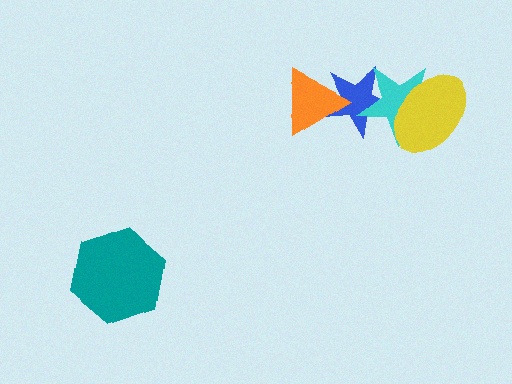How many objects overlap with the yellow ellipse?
2 objects overlap with the yellow ellipse.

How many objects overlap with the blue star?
3 objects overlap with the blue star.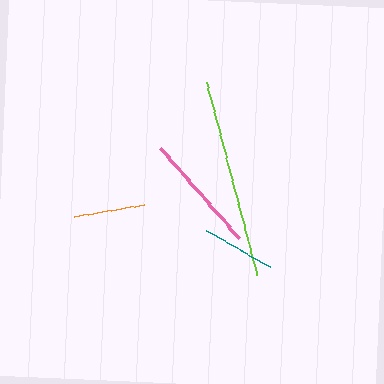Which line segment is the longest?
The lime line is the longest at approximately 200 pixels.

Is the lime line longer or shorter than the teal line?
The lime line is longer than the teal line.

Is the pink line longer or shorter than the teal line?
The pink line is longer than the teal line.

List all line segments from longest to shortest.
From longest to shortest: lime, pink, teal, orange.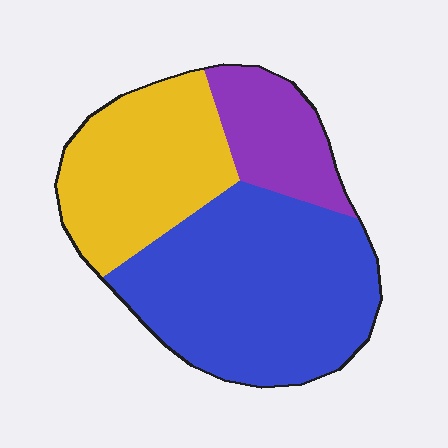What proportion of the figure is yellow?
Yellow takes up between a sixth and a third of the figure.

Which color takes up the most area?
Blue, at roughly 50%.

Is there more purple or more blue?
Blue.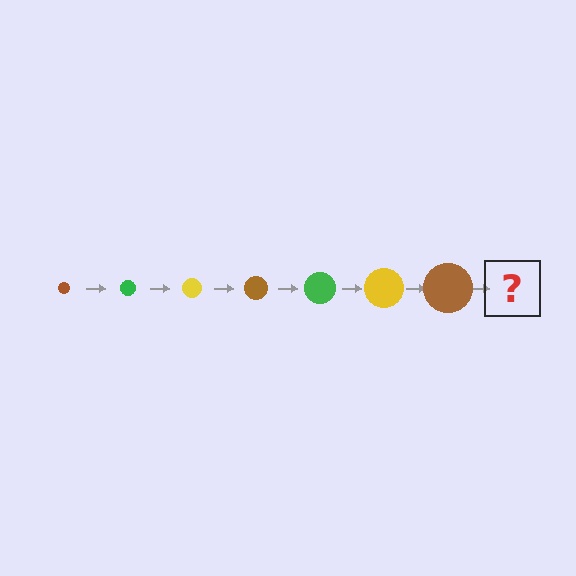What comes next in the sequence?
The next element should be a green circle, larger than the previous one.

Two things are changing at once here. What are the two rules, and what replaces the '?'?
The two rules are that the circle grows larger each step and the color cycles through brown, green, and yellow. The '?' should be a green circle, larger than the previous one.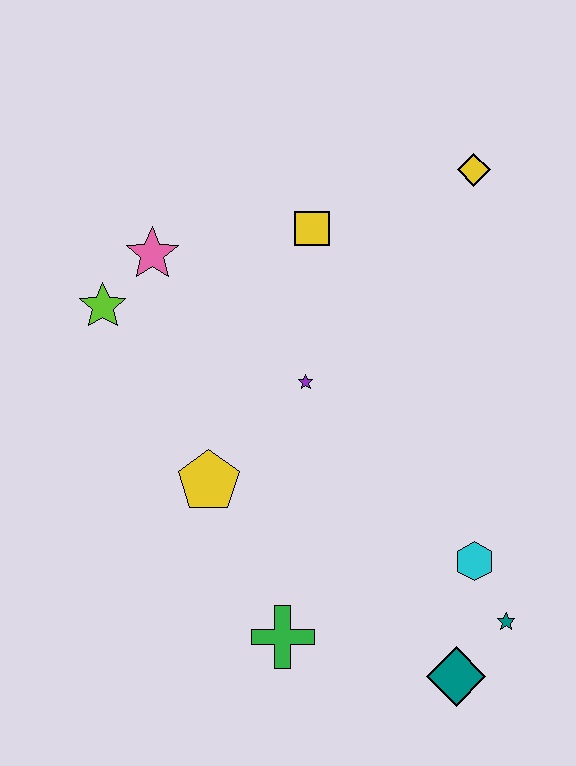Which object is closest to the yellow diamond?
The yellow square is closest to the yellow diamond.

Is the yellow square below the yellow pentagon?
No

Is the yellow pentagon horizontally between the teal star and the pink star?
Yes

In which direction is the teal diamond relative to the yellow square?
The teal diamond is below the yellow square.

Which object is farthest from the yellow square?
The teal diamond is farthest from the yellow square.